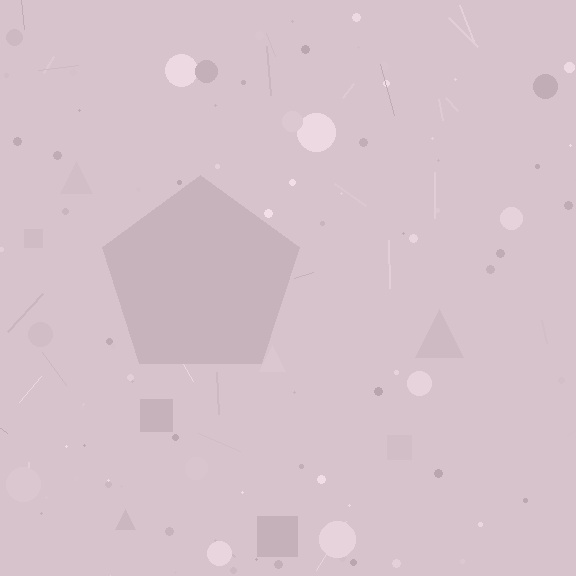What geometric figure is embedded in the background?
A pentagon is embedded in the background.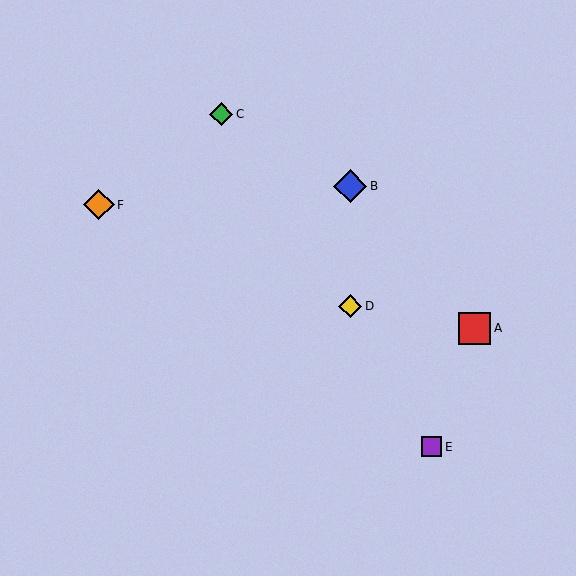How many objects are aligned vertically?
2 objects (B, D) are aligned vertically.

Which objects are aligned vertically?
Objects B, D are aligned vertically.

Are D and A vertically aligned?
No, D is at x≈350 and A is at x≈475.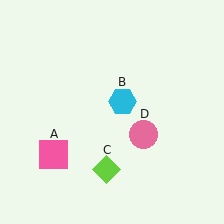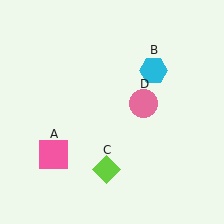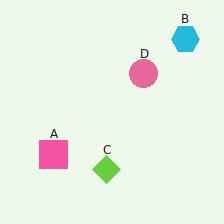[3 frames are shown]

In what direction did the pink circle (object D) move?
The pink circle (object D) moved up.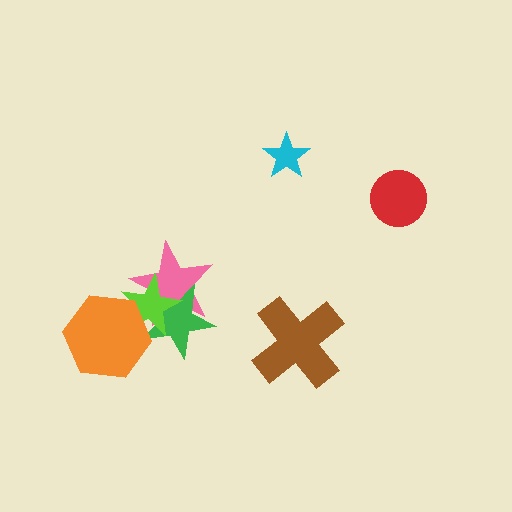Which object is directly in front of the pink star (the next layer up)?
The green star is directly in front of the pink star.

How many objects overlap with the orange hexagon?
2 objects overlap with the orange hexagon.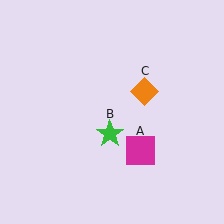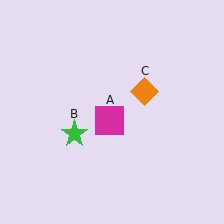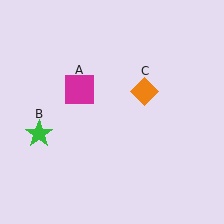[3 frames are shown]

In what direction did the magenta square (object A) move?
The magenta square (object A) moved up and to the left.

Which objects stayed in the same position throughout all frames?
Orange diamond (object C) remained stationary.